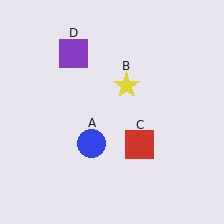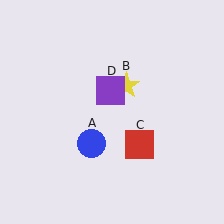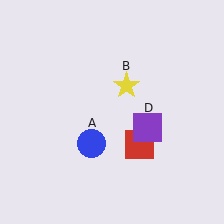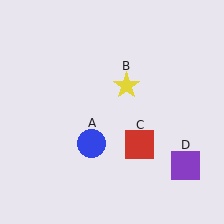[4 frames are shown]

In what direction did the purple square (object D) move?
The purple square (object D) moved down and to the right.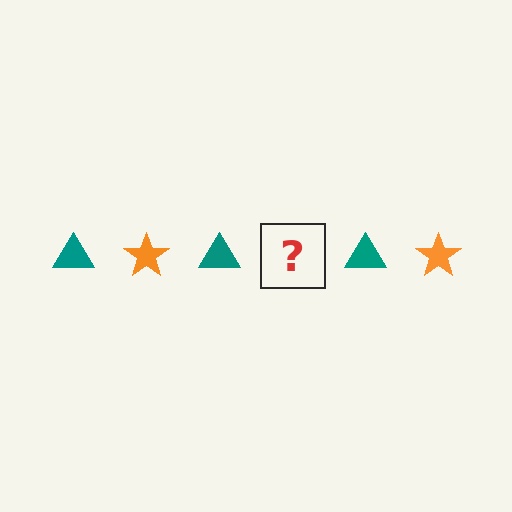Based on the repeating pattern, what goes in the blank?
The blank should be an orange star.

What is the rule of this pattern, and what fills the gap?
The rule is that the pattern alternates between teal triangle and orange star. The gap should be filled with an orange star.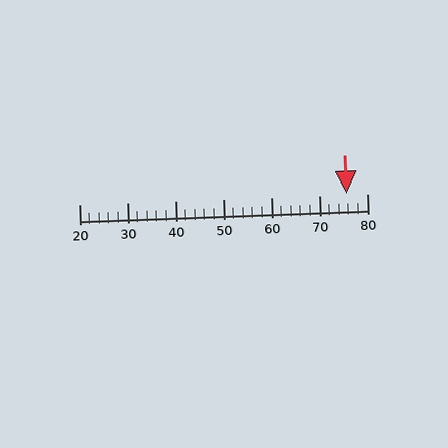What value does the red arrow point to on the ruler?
The red arrow points to approximately 76.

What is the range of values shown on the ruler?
The ruler shows values from 20 to 80.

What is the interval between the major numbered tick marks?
The major tick marks are spaced 10 units apart.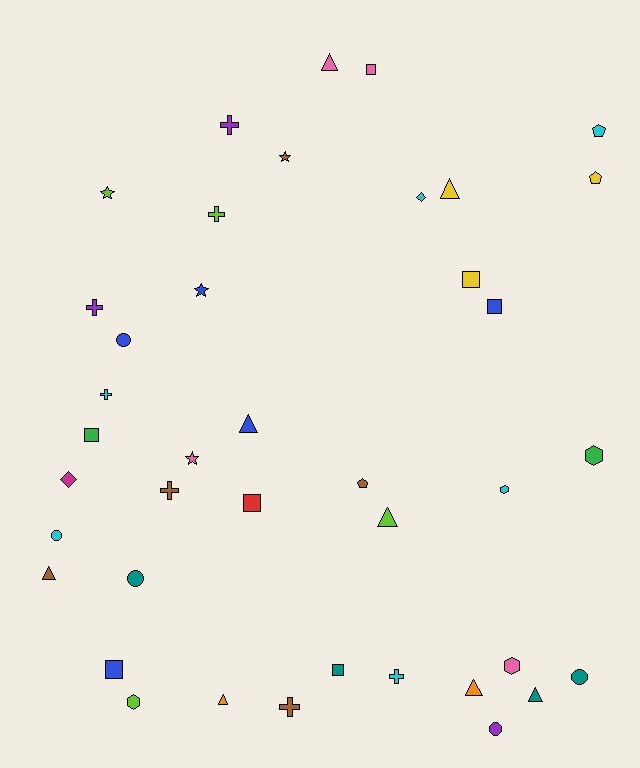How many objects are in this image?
There are 40 objects.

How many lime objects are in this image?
There are 4 lime objects.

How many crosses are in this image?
There are 7 crosses.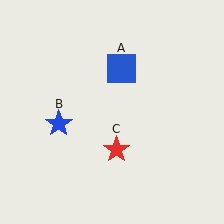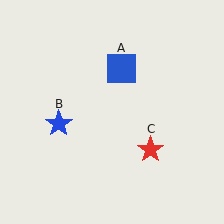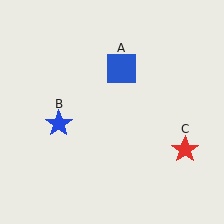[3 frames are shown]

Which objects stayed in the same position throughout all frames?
Blue square (object A) and blue star (object B) remained stationary.